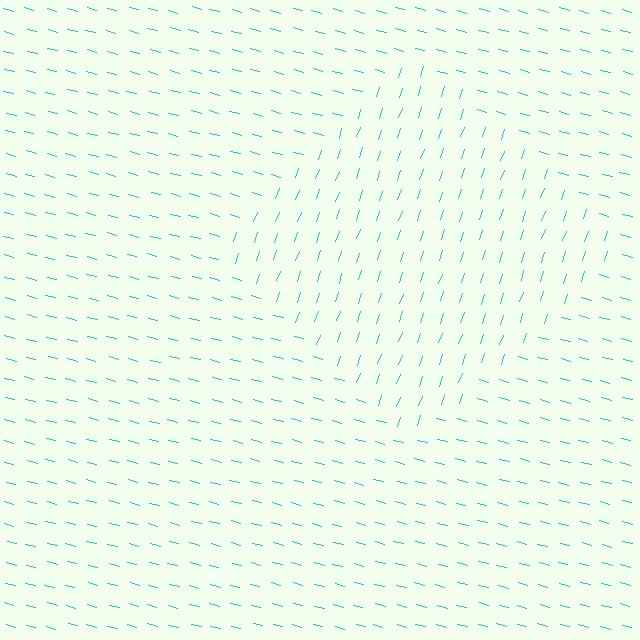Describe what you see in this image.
The image is filled with small cyan line segments. A diamond region in the image has lines oriented differently from the surrounding lines, creating a visible texture boundary.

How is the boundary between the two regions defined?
The boundary is defined purely by a change in line orientation (approximately 86 degrees difference). All lines are the same color and thickness.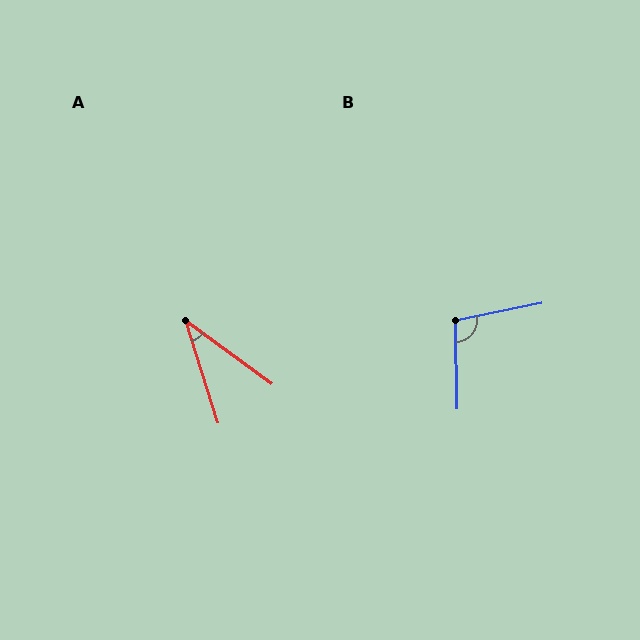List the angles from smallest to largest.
A (37°), B (100°).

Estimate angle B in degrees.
Approximately 100 degrees.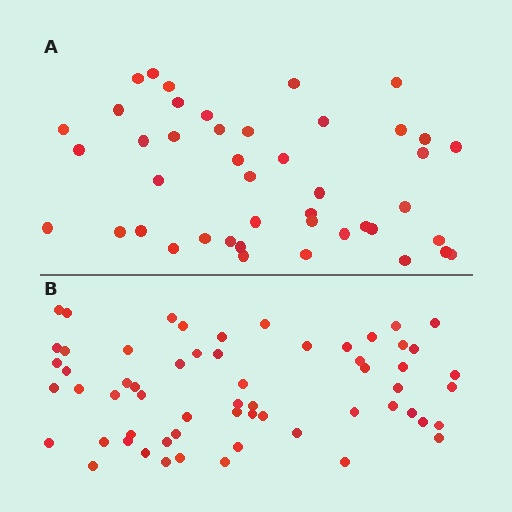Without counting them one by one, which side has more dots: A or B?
Region B (the bottom region) has more dots.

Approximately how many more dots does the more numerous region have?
Region B has approximately 15 more dots than region A.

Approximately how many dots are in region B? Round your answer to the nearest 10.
About 60 dots.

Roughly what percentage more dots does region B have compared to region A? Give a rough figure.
About 35% more.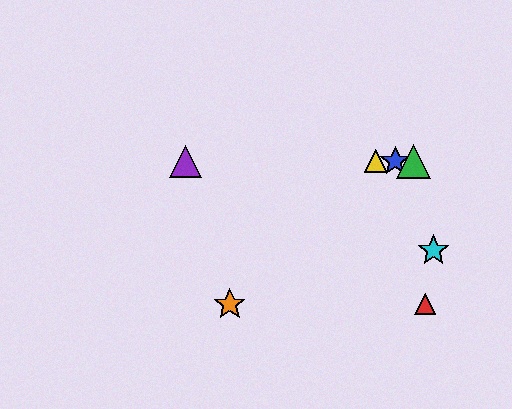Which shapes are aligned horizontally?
The blue star, the green triangle, the yellow triangle, the purple triangle are aligned horizontally.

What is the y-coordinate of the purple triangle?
The purple triangle is at y≈161.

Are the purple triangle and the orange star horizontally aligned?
No, the purple triangle is at y≈161 and the orange star is at y≈304.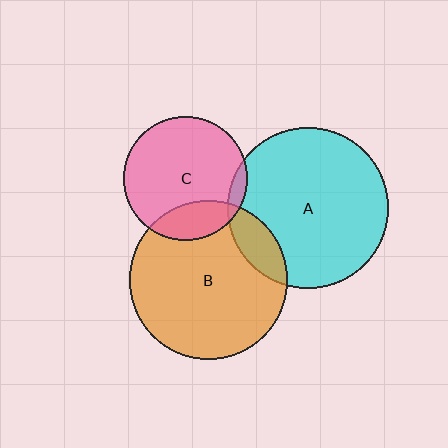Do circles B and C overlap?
Yes.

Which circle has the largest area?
Circle A (cyan).